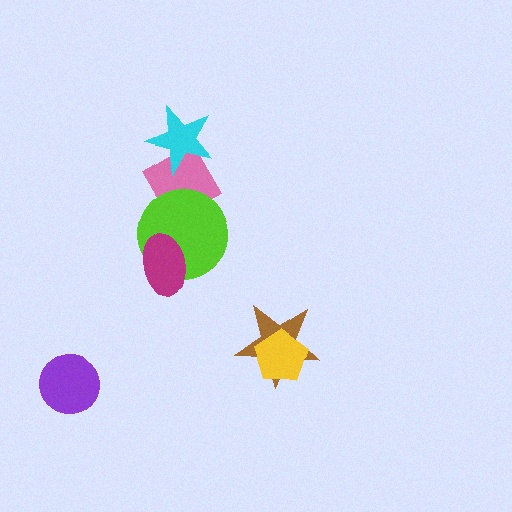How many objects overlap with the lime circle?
2 objects overlap with the lime circle.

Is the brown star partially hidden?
Yes, it is partially covered by another shape.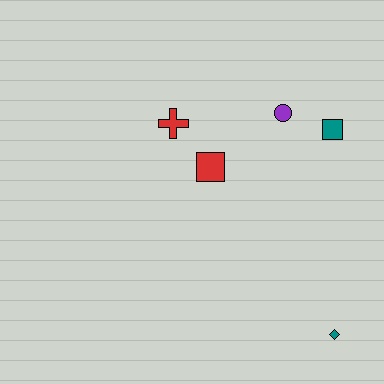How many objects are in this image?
There are 5 objects.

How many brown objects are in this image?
There are no brown objects.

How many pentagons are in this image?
There are no pentagons.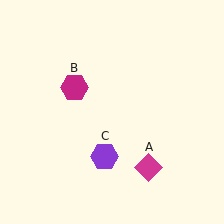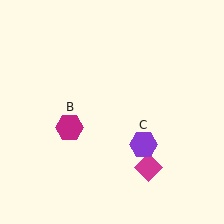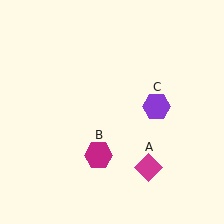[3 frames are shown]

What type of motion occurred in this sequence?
The magenta hexagon (object B), purple hexagon (object C) rotated counterclockwise around the center of the scene.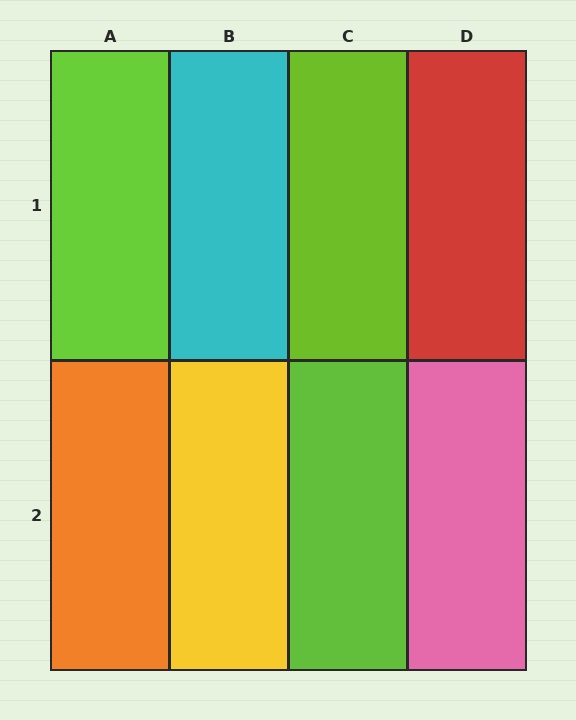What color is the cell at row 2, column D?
Pink.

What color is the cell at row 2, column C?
Lime.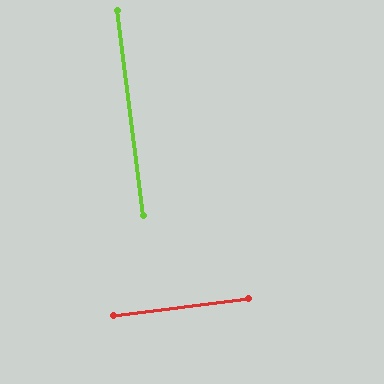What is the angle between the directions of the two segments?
Approximately 90 degrees.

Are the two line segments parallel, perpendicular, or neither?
Perpendicular — they meet at approximately 90°.